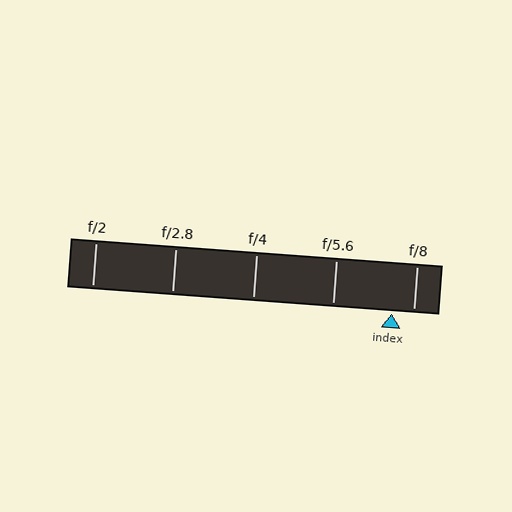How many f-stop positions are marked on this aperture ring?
There are 5 f-stop positions marked.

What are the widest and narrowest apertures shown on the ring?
The widest aperture shown is f/2 and the narrowest is f/8.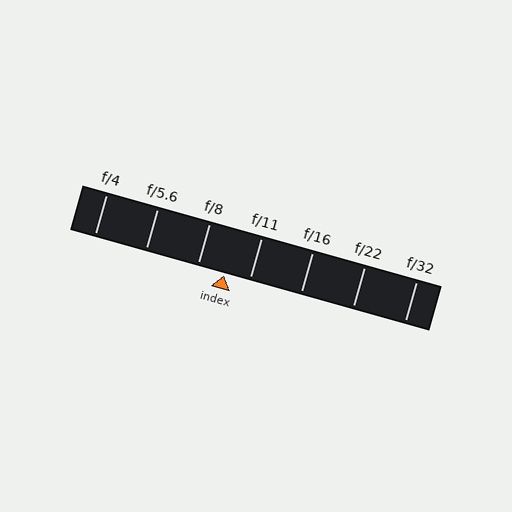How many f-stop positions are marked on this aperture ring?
There are 7 f-stop positions marked.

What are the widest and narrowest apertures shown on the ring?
The widest aperture shown is f/4 and the narrowest is f/32.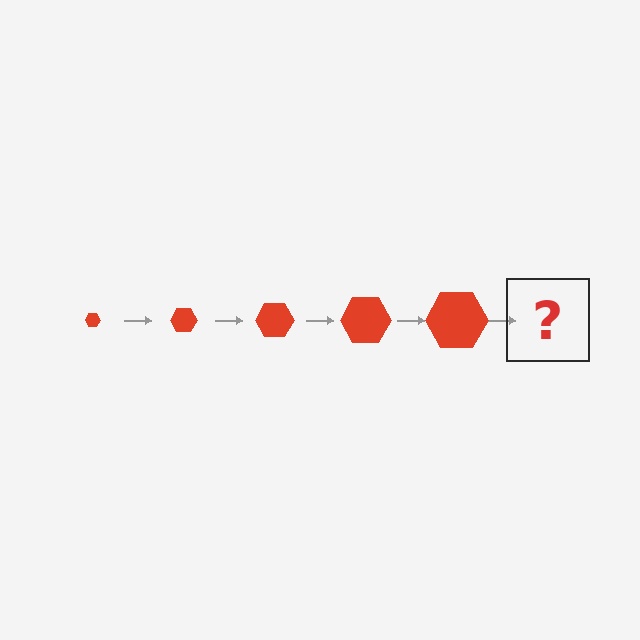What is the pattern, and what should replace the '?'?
The pattern is that the hexagon gets progressively larger each step. The '?' should be a red hexagon, larger than the previous one.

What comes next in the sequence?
The next element should be a red hexagon, larger than the previous one.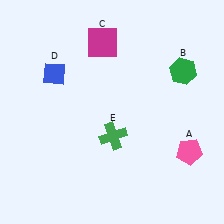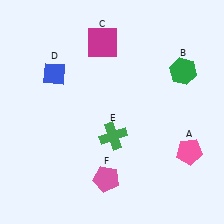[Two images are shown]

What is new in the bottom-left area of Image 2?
A pink pentagon (F) was added in the bottom-left area of Image 2.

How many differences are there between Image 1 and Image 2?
There is 1 difference between the two images.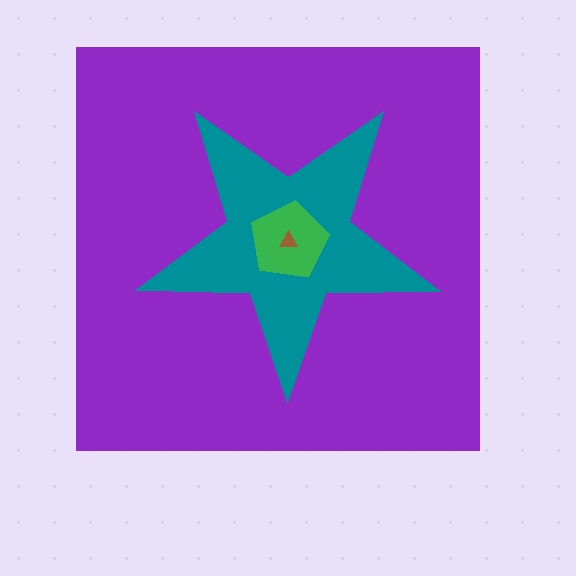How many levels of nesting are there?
4.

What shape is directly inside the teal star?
The green pentagon.